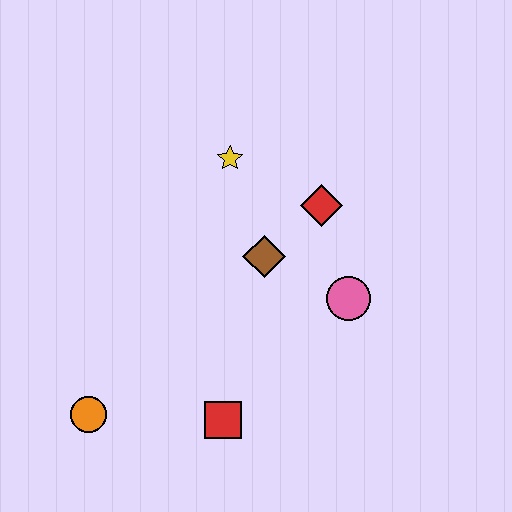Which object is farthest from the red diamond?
The orange circle is farthest from the red diamond.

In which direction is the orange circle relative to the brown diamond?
The orange circle is to the left of the brown diamond.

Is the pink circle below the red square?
No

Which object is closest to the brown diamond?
The red diamond is closest to the brown diamond.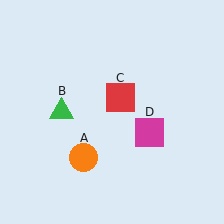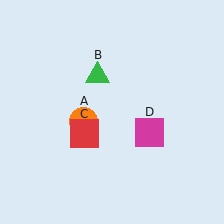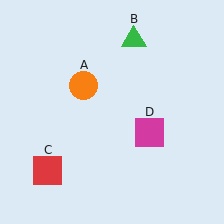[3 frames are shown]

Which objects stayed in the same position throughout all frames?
Magenta square (object D) remained stationary.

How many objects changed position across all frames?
3 objects changed position: orange circle (object A), green triangle (object B), red square (object C).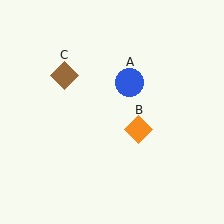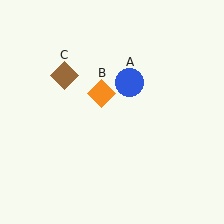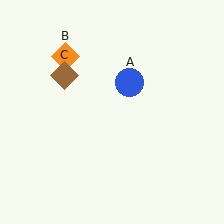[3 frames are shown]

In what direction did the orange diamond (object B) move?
The orange diamond (object B) moved up and to the left.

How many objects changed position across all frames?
1 object changed position: orange diamond (object B).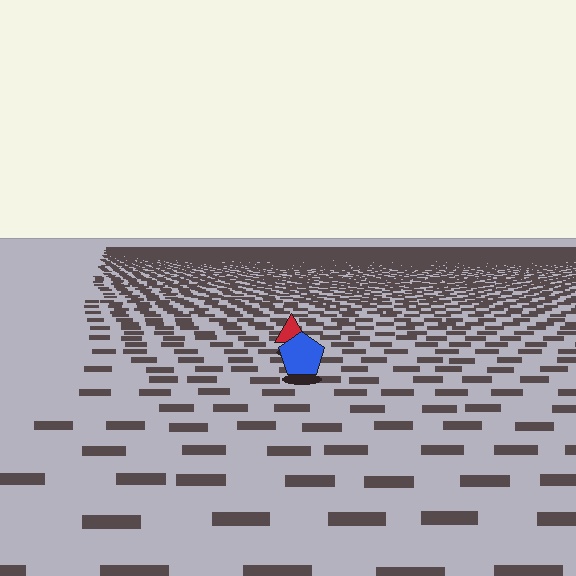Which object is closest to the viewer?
The blue pentagon is closest. The texture marks near it are larger and more spread out.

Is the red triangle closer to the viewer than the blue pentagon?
No. The blue pentagon is closer — you can tell from the texture gradient: the ground texture is coarser near it.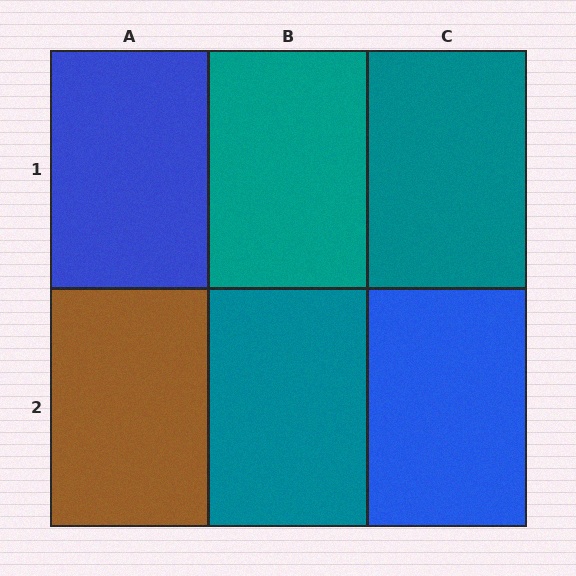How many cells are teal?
3 cells are teal.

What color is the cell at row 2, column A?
Brown.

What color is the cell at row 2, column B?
Teal.